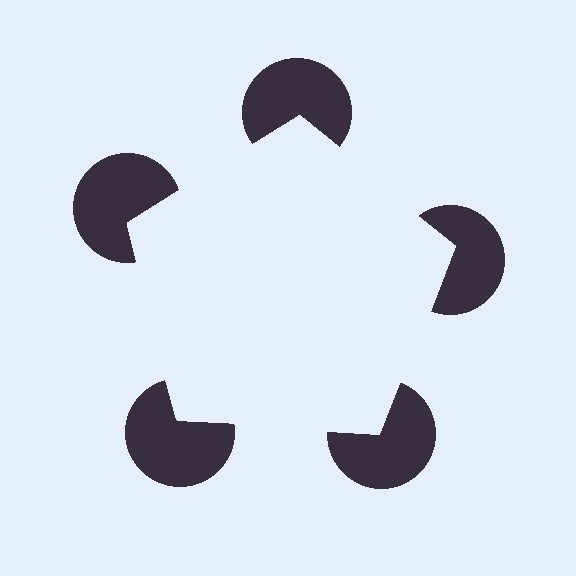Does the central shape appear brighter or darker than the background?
It typically appears slightly brighter than the background, even though no actual brightness change is drawn.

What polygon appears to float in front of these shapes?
An illusory pentagon — its edges are inferred from the aligned wedge cuts in the pac-man discs, not physically drawn.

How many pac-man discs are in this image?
There are 5 — one at each vertex of the illusory pentagon.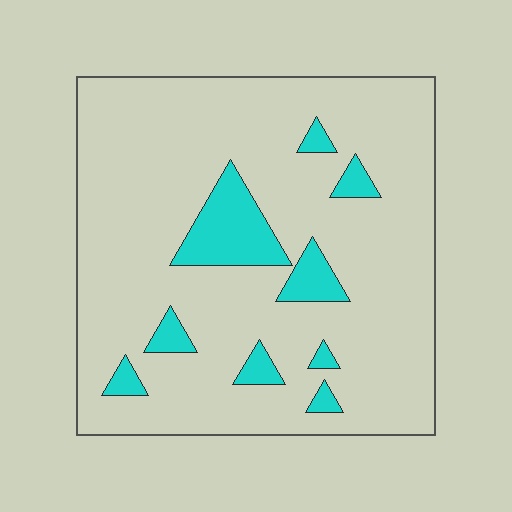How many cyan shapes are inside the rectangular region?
9.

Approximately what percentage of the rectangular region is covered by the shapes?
Approximately 10%.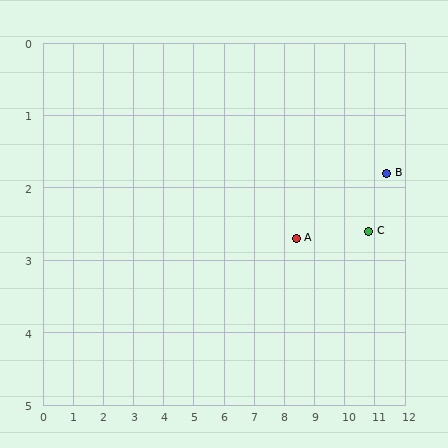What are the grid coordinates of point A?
Point A is at approximately (8.4, 2.7).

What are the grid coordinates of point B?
Point B is at approximately (11.4, 1.8).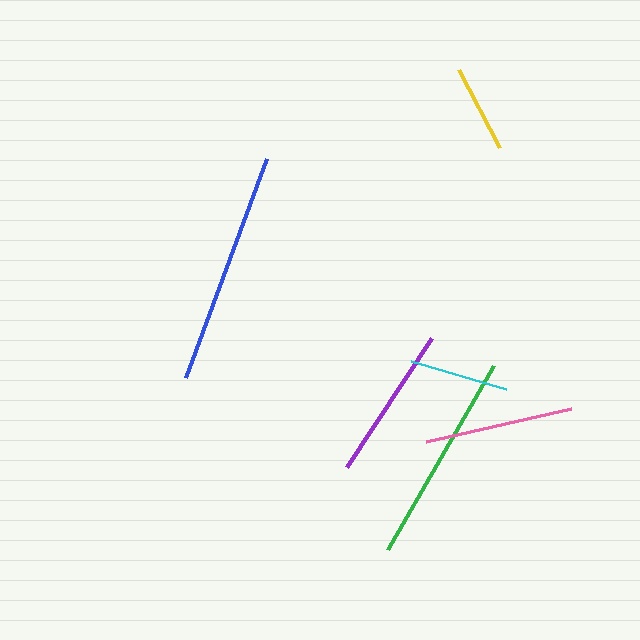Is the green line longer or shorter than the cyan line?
The green line is longer than the cyan line.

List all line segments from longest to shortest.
From longest to shortest: blue, green, purple, pink, cyan, yellow.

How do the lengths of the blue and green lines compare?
The blue and green lines are approximately the same length.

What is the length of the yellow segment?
The yellow segment is approximately 88 pixels long.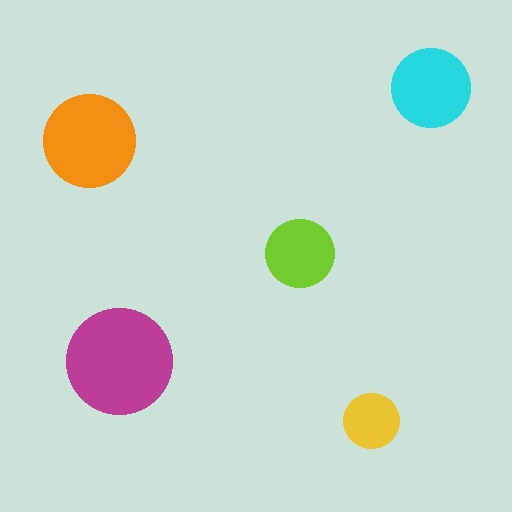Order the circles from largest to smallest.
the magenta one, the orange one, the cyan one, the lime one, the yellow one.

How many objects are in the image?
There are 5 objects in the image.